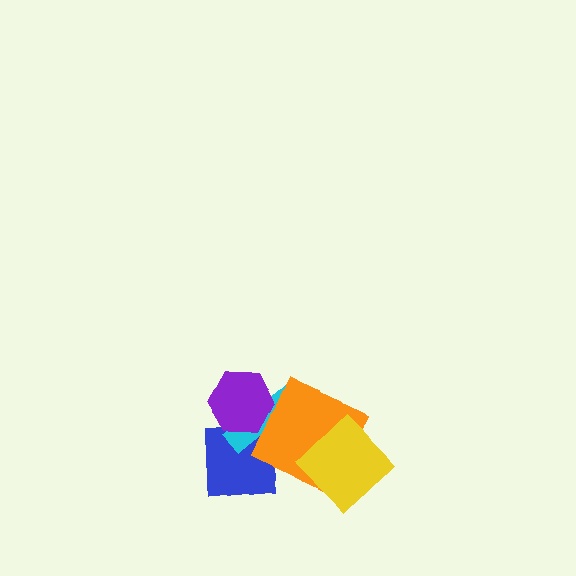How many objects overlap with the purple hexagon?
2 objects overlap with the purple hexagon.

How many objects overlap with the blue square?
3 objects overlap with the blue square.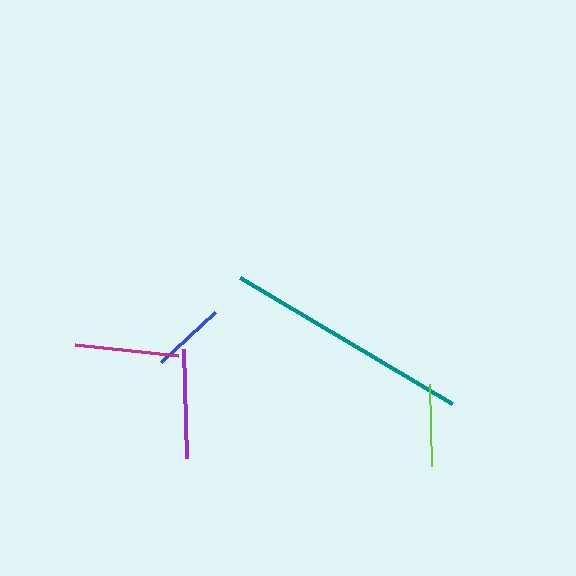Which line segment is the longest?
The teal line is the longest at approximately 246 pixels.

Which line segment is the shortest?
The blue line is the shortest at approximately 74 pixels.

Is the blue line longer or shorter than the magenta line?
The magenta line is longer than the blue line.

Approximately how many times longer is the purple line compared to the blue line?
The purple line is approximately 1.5 times the length of the blue line.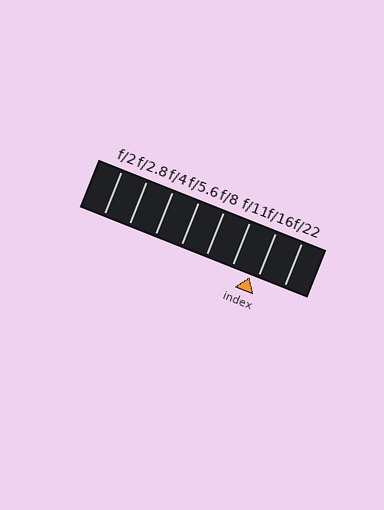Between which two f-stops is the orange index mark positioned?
The index mark is between f/11 and f/16.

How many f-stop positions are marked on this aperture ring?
There are 8 f-stop positions marked.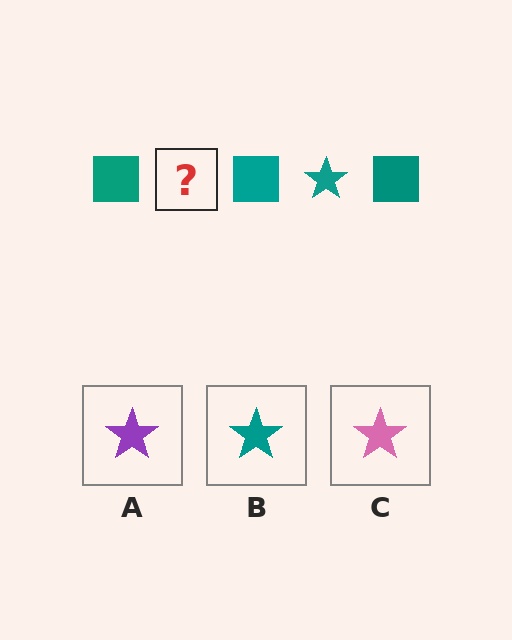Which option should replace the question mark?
Option B.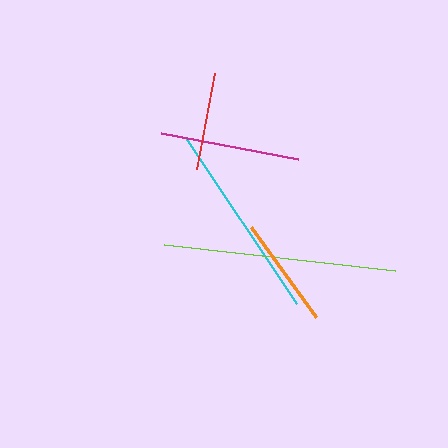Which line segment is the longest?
The lime line is the longest at approximately 232 pixels.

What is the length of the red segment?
The red segment is approximately 97 pixels long.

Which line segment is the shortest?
The red line is the shortest at approximately 97 pixels.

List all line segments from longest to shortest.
From longest to shortest: lime, cyan, magenta, orange, red.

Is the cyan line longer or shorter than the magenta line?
The cyan line is longer than the magenta line.